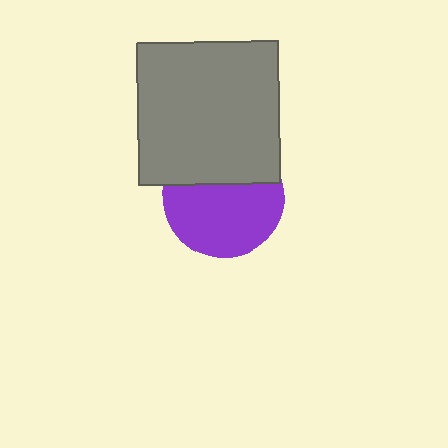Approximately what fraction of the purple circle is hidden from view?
Roughly 38% of the purple circle is hidden behind the gray square.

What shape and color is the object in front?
The object in front is a gray square.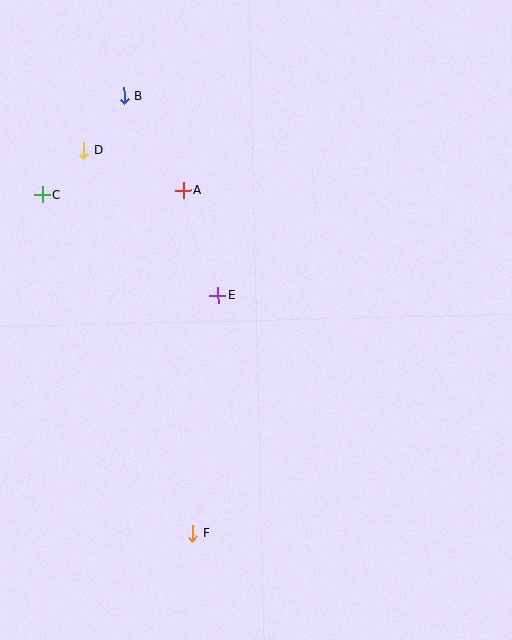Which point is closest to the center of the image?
Point E at (218, 295) is closest to the center.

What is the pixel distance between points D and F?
The distance between D and F is 398 pixels.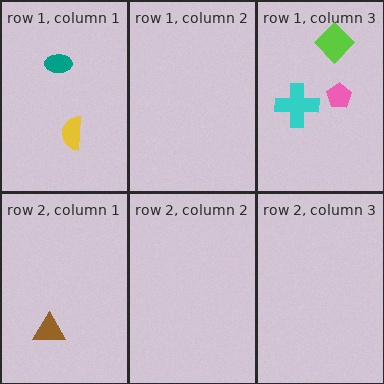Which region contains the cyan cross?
The row 1, column 3 region.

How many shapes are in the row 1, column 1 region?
2.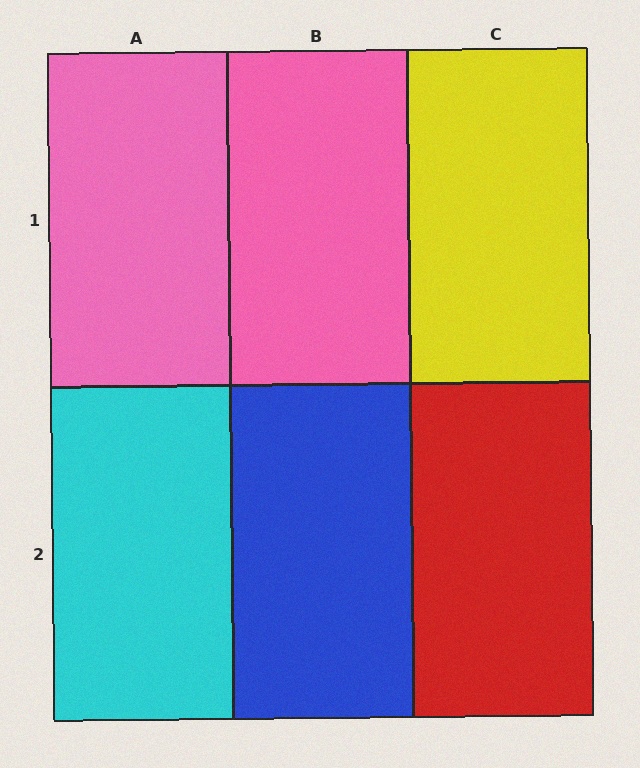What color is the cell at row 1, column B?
Pink.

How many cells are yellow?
1 cell is yellow.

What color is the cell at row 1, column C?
Yellow.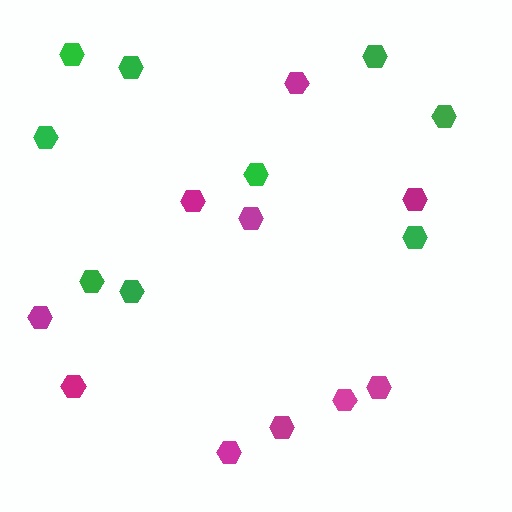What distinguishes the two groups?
There are 2 groups: one group of magenta hexagons (10) and one group of green hexagons (9).